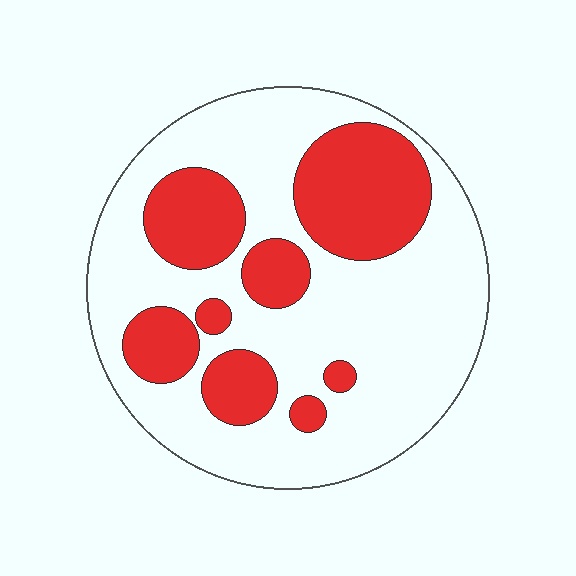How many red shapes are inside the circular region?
8.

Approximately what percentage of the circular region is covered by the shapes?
Approximately 30%.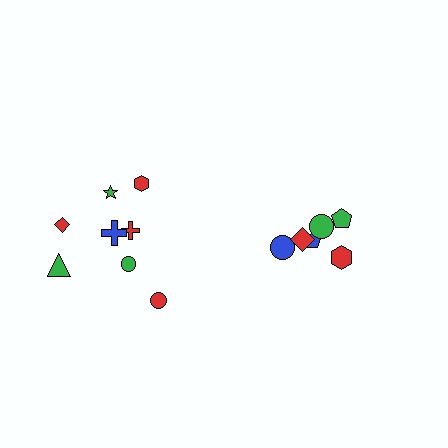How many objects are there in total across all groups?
There are 14 objects.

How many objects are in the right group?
There are 6 objects.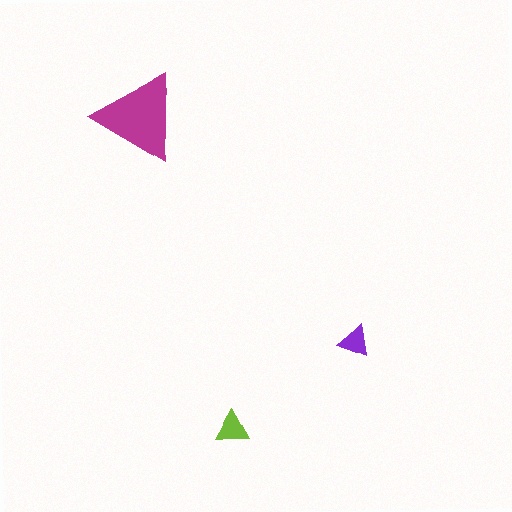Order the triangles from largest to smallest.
the magenta one, the lime one, the purple one.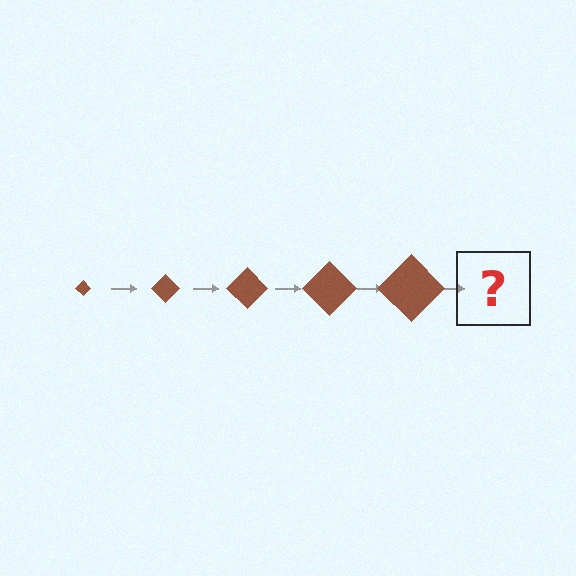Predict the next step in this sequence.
The next step is a brown diamond, larger than the previous one.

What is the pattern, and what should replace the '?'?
The pattern is that the diamond gets progressively larger each step. The '?' should be a brown diamond, larger than the previous one.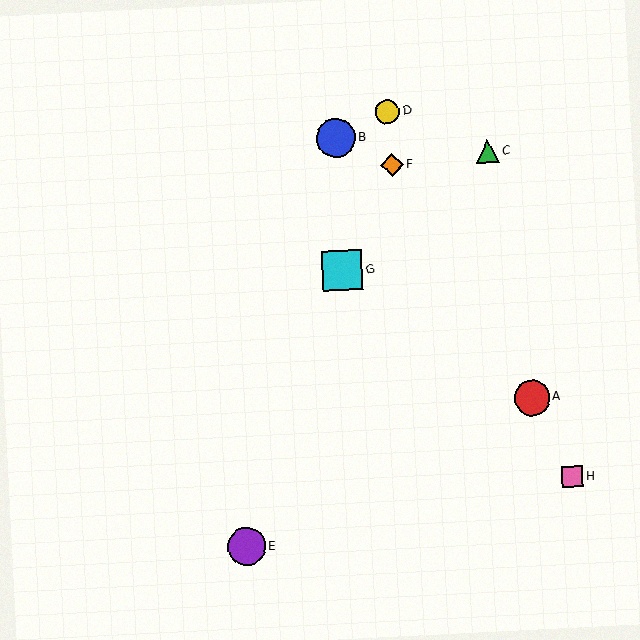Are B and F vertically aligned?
No, B is at x≈336 and F is at x≈392.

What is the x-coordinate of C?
Object C is at x≈488.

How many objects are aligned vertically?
2 objects (B, G) are aligned vertically.